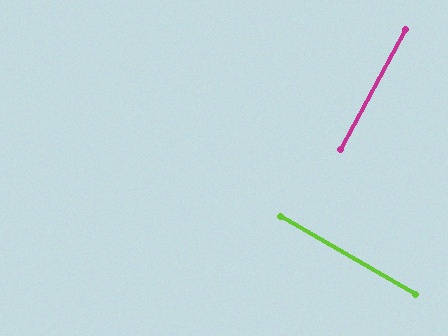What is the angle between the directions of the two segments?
Approximately 89 degrees.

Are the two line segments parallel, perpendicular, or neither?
Perpendicular — they meet at approximately 89°.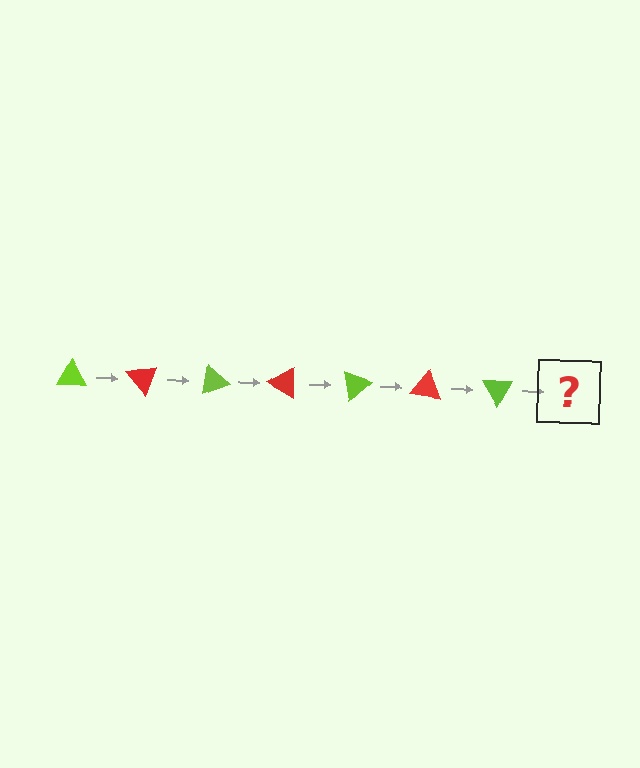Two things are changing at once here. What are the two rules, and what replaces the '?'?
The two rules are that it rotates 50 degrees each step and the color cycles through lime and red. The '?' should be a red triangle, rotated 350 degrees from the start.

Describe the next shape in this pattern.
It should be a red triangle, rotated 350 degrees from the start.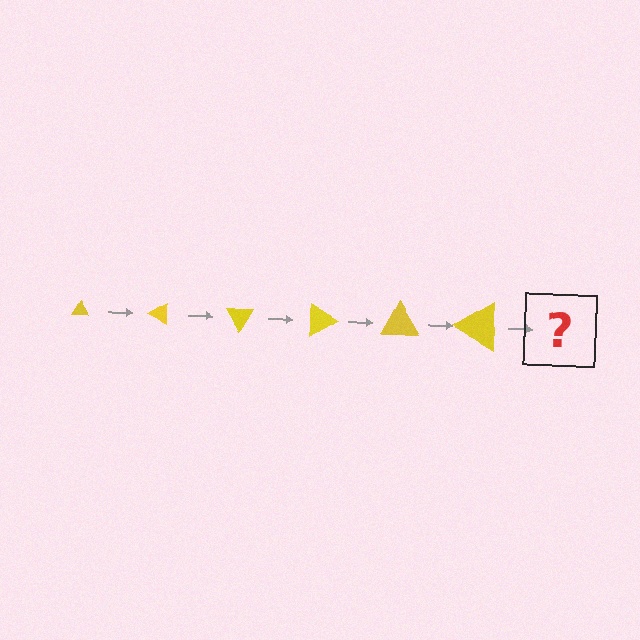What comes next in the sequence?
The next element should be a triangle, larger than the previous one and rotated 180 degrees from the start.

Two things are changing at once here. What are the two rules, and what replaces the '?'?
The two rules are that the triangle grows larger each step and it rotates 30 degrees each step. The '?' should be a triangle, larger than the previous one and rotated 180 degrees from the start.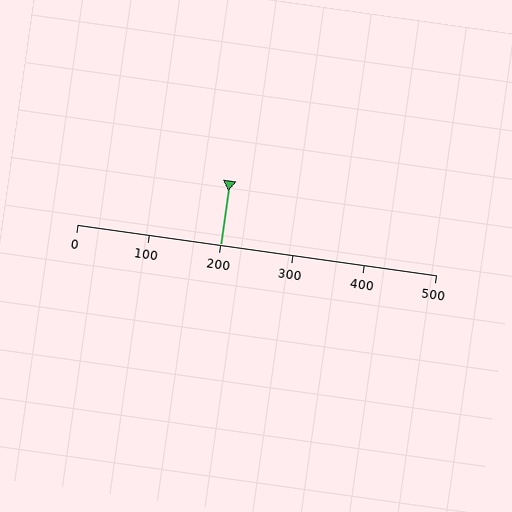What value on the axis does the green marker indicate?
The marker indicates approximately 200.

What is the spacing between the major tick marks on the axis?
The major ticks are spaced 100 apart.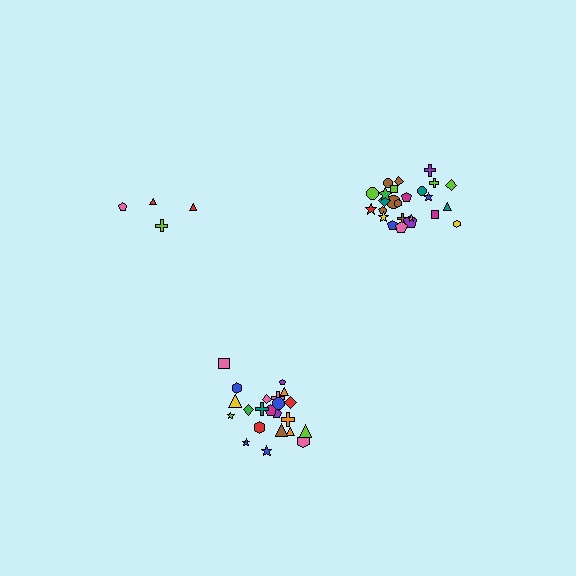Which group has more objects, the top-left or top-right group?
The top-right group.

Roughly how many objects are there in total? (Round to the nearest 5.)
Roughly 50 objects in total.